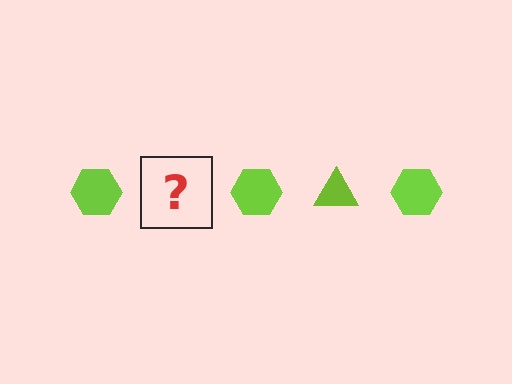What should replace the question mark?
The question mark should be replaced with a lime triangle.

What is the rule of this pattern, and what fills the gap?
The rule is that the pattern cycles through hexagon, triangle shapes in lime. The gap should be filled with a lime triangle.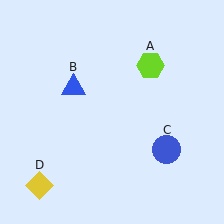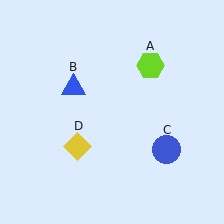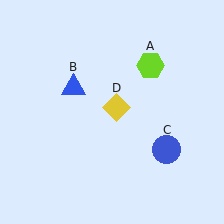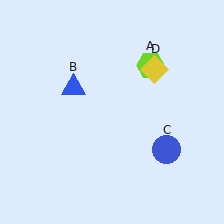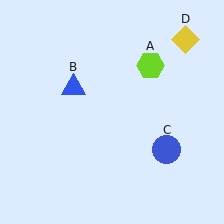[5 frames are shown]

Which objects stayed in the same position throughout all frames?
Lime hexagon (object A) and blue triangle (object B) and blue circle (object C) remained stationary.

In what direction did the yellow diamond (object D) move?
The yellow diamond (object D) moved up and to the right.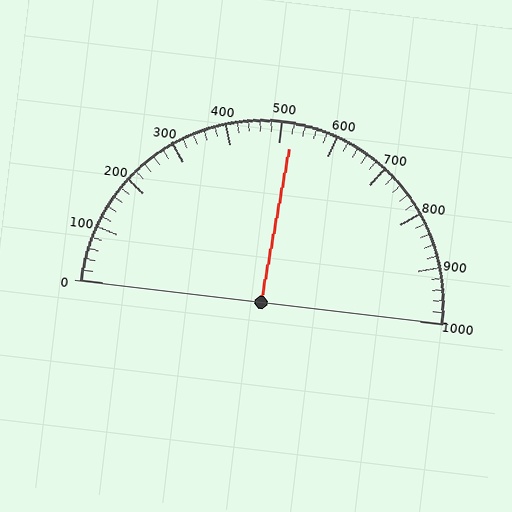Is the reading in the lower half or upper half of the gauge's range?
The reading is in the upper half of the range (0 to 1000).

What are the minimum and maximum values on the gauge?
The gauge ranges from 0 to 1000.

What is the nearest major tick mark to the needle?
The nearest major tick mark is 500.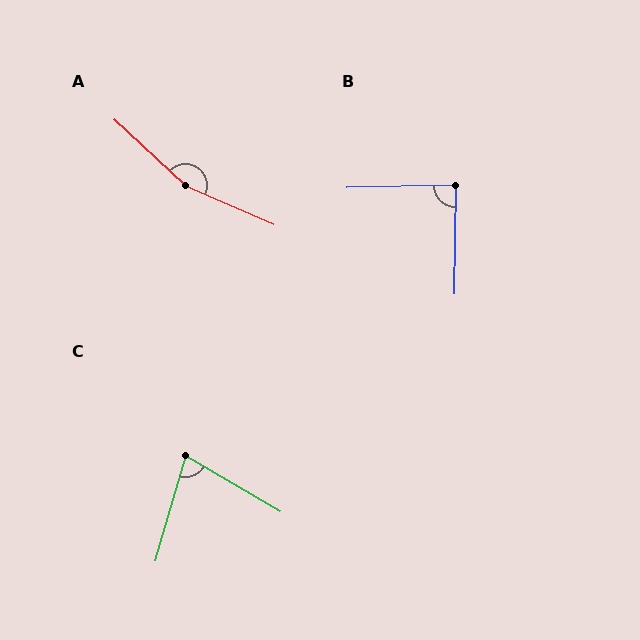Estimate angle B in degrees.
Approximately 88 degrees.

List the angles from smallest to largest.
C (76°), B (88°), A (160°).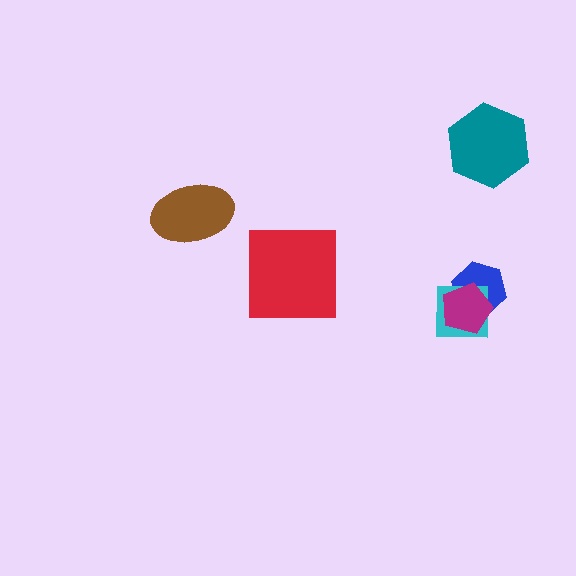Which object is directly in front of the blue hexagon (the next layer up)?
The cyan square is directly in front of the blue hexagon.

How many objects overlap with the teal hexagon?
0 objects overlap with the teal hexagon.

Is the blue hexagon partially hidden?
Yes, it is partially covered by another shape.